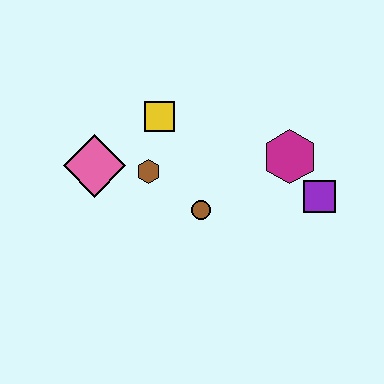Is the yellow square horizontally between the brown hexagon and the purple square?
Yes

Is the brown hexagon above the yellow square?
No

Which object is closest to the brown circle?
The brown hexagon is closest to the brown circle.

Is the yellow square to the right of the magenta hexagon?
No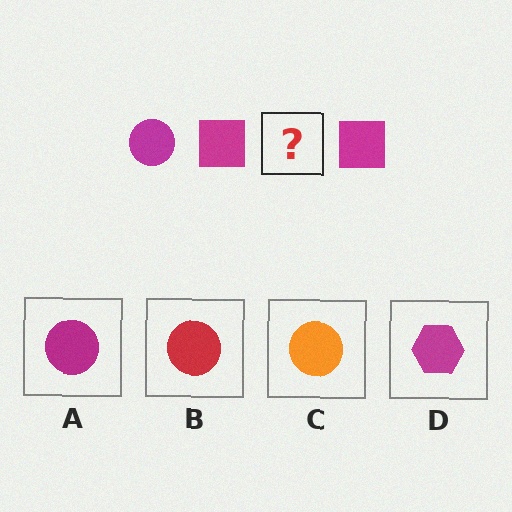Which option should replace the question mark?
Option A.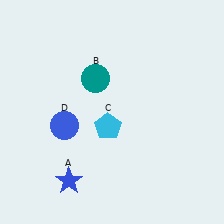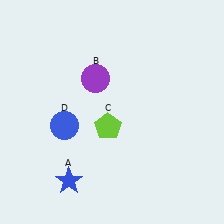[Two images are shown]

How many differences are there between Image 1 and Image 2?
There are 2 differences between the two images.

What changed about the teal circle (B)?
In Image 1, B is teal. In Image 2, it changed to purple.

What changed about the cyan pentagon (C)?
In Image 1, C is cyan. In Image 2, it changed to lime.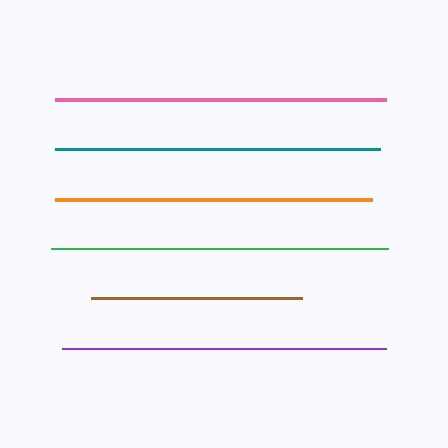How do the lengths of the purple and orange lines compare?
The purple and orange lines are approximately the same length.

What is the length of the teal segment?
The teal segment is approximately 326 pixels long.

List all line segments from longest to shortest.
From longest to shortest: green, pink, teal, purple, orange, brown.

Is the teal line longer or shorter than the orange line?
The teal line is longer than the orange line.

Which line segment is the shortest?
The brown line is the shortest at approximately 210 pixels.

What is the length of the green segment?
The green segment is approximately 336 pixels long.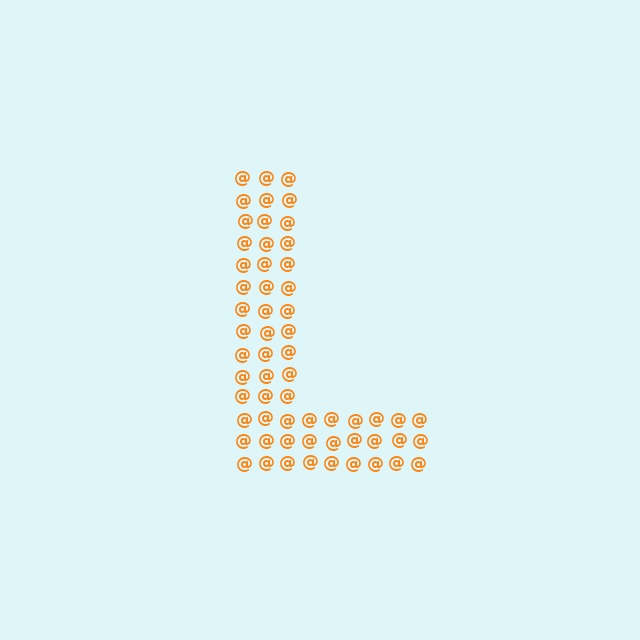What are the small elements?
The small elements are at signs.